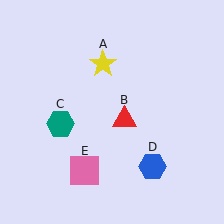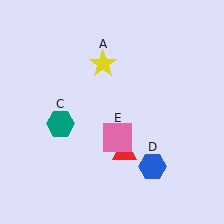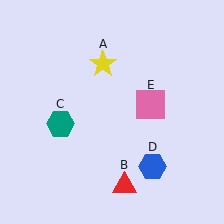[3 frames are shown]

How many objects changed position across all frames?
2 objects changed position: red triangle (object B), pink square (object E).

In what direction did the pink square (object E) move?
The pink square (object E) moved up and to the right.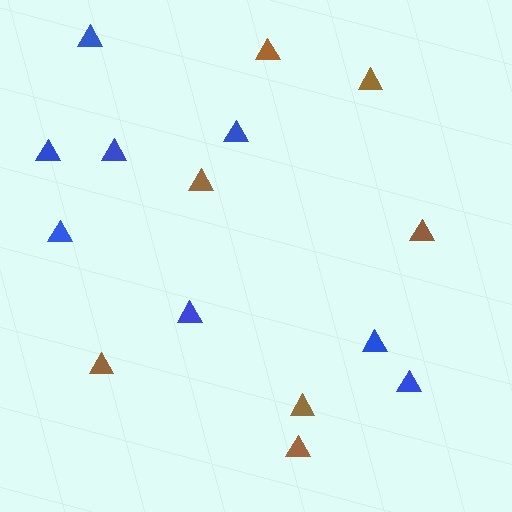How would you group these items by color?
There are 2 groups: one group of brown triangles (7) and one group of blue triangles (8).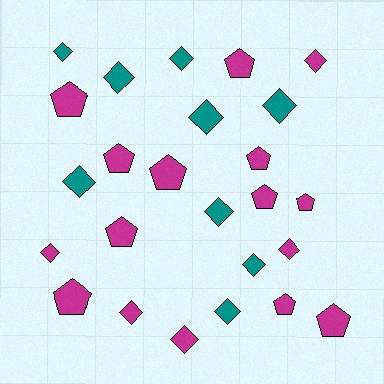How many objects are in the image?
There are 25 objects.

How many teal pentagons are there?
There are no teal pentagons.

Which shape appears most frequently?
Diamond, with 14 objects.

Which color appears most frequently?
Magenta, with 16 objects.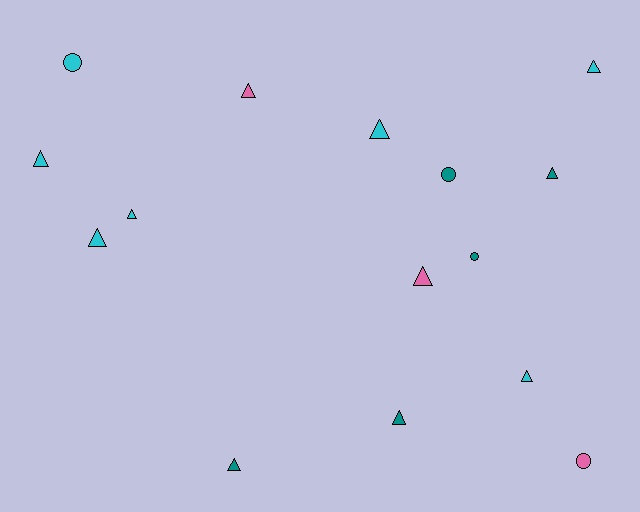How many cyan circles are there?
There is 1 cyan circle.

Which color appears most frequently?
Cyan, with 7 objects.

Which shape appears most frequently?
Triangle, with 11 objects.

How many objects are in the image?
There are 15 objects.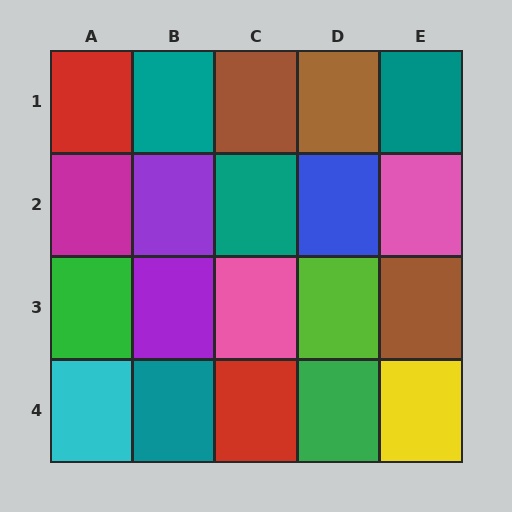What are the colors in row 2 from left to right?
Magenta, purple, teal, blue, pink.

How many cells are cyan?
1 cell is cyan.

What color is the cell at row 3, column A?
Green.